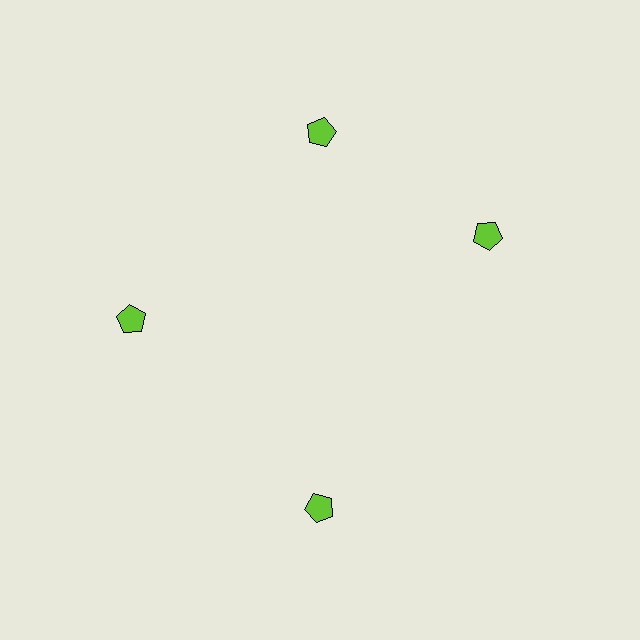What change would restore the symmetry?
The symmetry would be restored by rotating it back into even spacing with its neighbors so that all 4 pentagons sit at equal angles and equal distance from the center.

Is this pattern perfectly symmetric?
No. The 4 lime pentagons are arranged in a ring, but one element near the 3 o'clock position is rotated out of alignment along the ring, breaking the 4-fold rotational symmetry.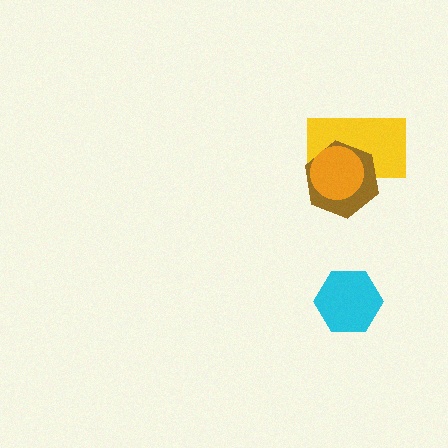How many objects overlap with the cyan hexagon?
0 objects overlap with the cyan hexagon.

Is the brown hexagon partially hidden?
Yes, it is partially covered by another shape.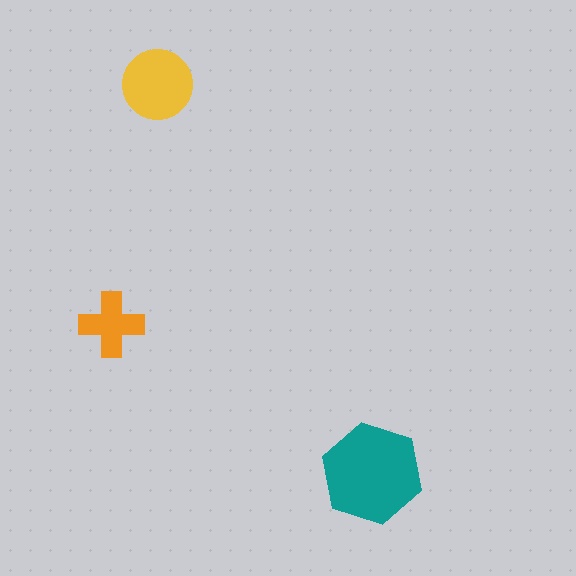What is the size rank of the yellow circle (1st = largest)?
2nd.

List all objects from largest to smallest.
The teal hexagon, the yellow circle, the orange cross.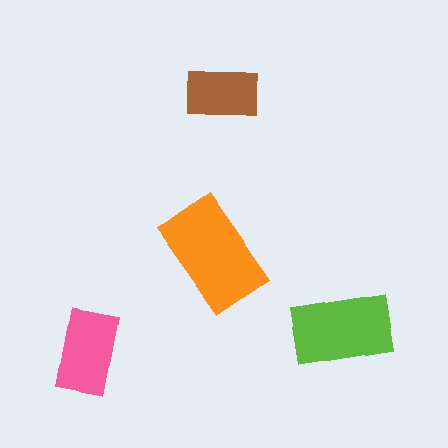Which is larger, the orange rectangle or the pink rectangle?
The orange one.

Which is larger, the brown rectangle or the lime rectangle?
The lime one.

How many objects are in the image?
There are 4 objects in the image.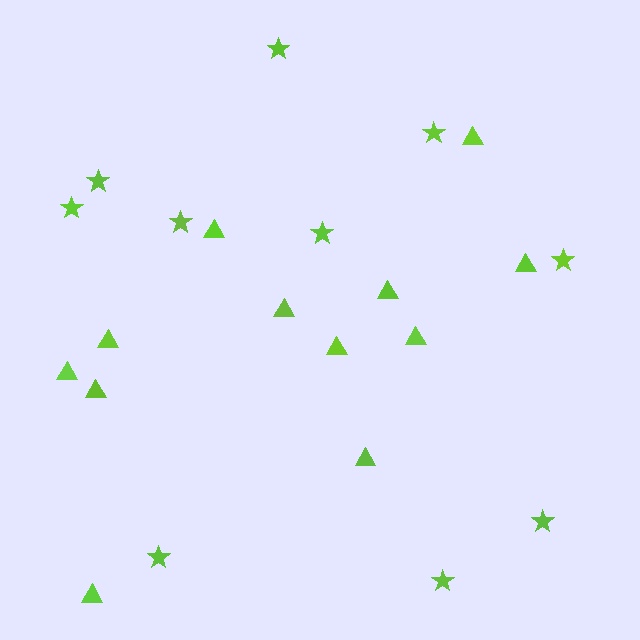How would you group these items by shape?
There are 2 groups: one group of triangles (12) and one group of stars (10).